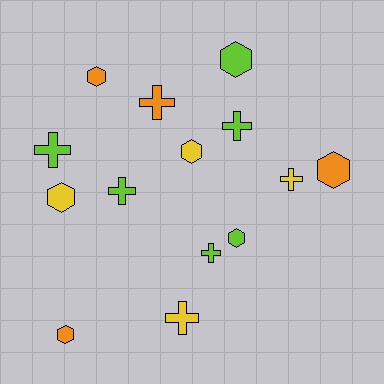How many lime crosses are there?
There are 4 lime crosses.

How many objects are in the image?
There are 14 objects.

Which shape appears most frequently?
Hexagon, with 7 objects.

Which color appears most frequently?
Lime, with 6 objects.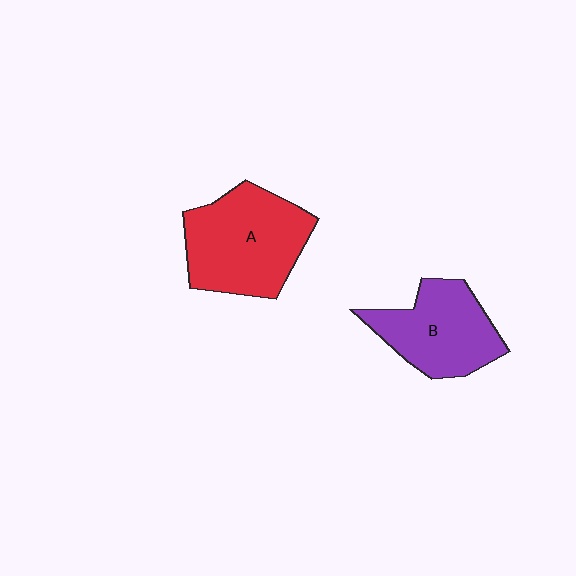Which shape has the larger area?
Shape A (red).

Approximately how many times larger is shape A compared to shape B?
Approximately 1.2 times.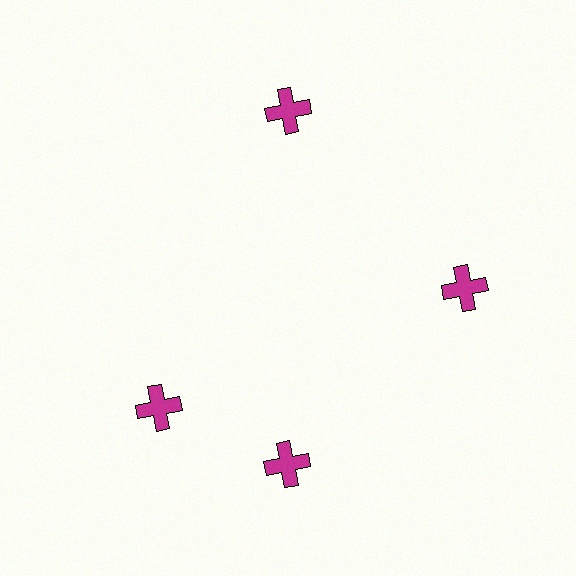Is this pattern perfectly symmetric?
No. The 4 magenta crosses are arranged in a ring, but one element near the 9 o'clock position is rotated out of alignment along the ring, breaking the 4-fold rotational symmetry.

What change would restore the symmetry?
The symmetry would be restored by rotating it back into even spacing with its neighbors so that all 4 crosses sit at equal angles and equal distance from the center.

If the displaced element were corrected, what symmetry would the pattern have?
It would have 4-fold rotational symmetry — the pattern would map onto itself every 90 degrees.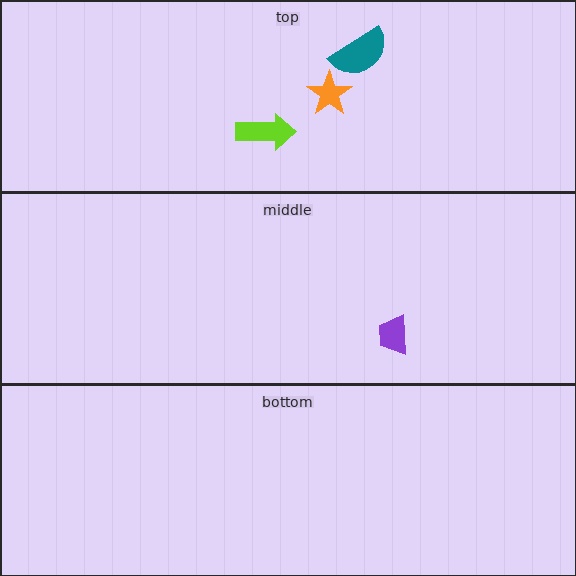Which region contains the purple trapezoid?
The middle region.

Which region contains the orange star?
The top region.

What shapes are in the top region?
The teal semicircle, the lime arrow, the orange star.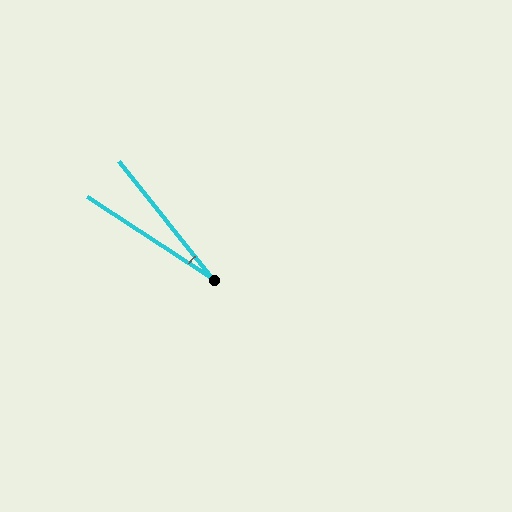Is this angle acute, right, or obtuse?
It is acute.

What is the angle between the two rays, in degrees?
Approximately 18 degrees.